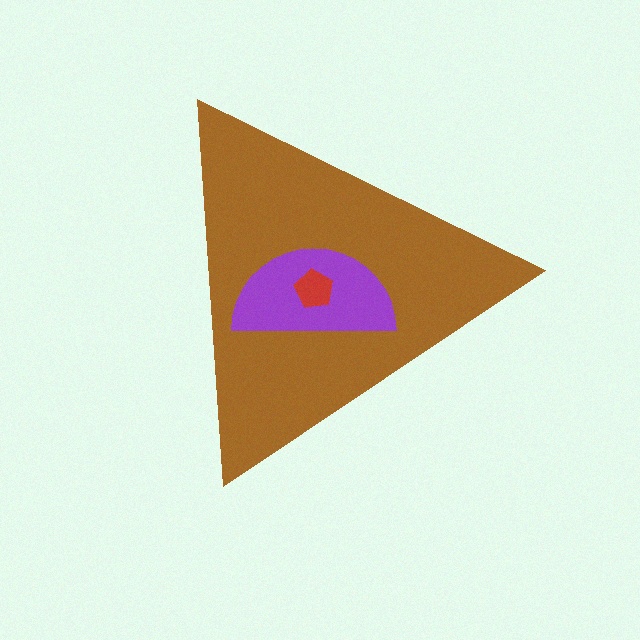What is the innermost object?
The red pentagon.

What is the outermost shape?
The brown triangle.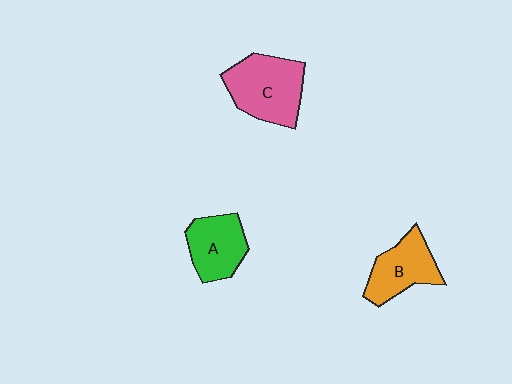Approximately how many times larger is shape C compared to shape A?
Approximately 1.4 times.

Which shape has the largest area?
Shape C (pink).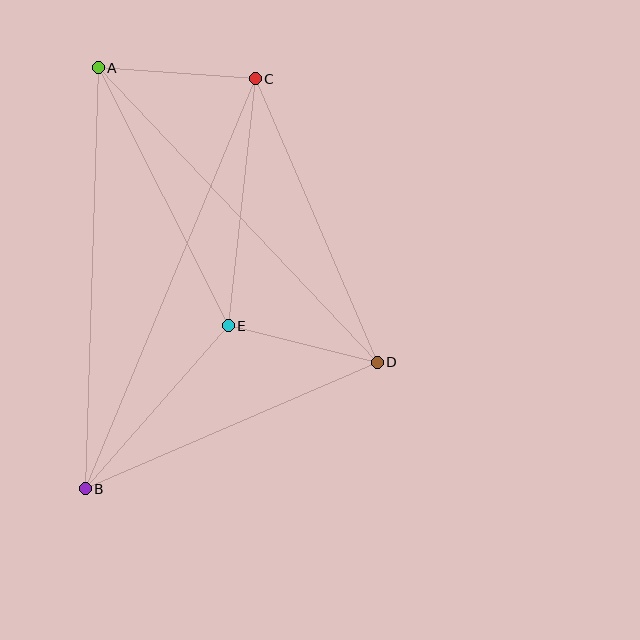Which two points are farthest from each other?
Points B and C are farthest from each other.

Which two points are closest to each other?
Points D and E are closest to each other.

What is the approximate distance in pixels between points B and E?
The distance between B and E is approximately 217 pixels.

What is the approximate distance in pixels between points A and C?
The distance between A and C is approximately 157 pixels.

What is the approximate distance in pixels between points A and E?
The distance between A and E is approximately 289 pixels.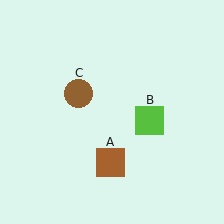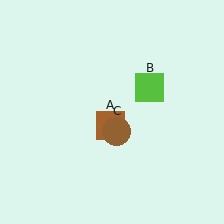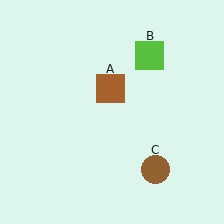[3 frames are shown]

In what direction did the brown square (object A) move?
The brown square (object A) moved up.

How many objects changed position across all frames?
3 objects changed position: brown square (object A), lime square (object B), brown circle (object C).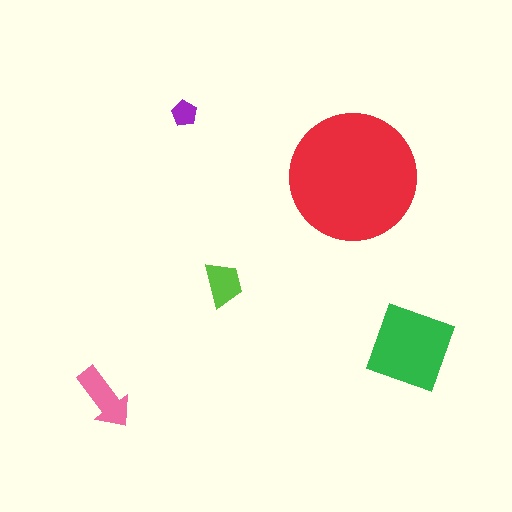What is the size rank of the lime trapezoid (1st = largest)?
4th.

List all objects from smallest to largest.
The purple pentagon, the lime trapezoid, the pink arrow, the green diamond, the red circle.